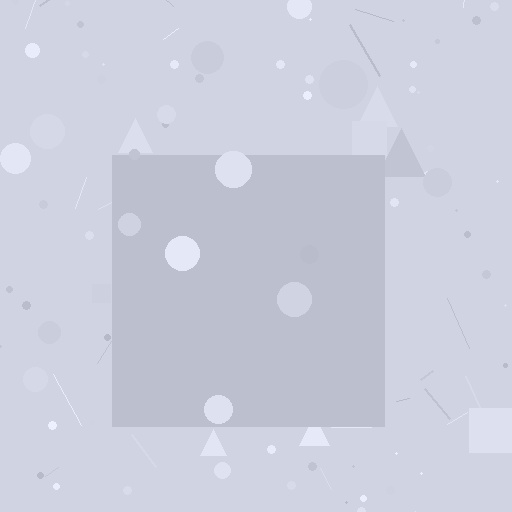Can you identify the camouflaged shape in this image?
The camouflaged shape is a square.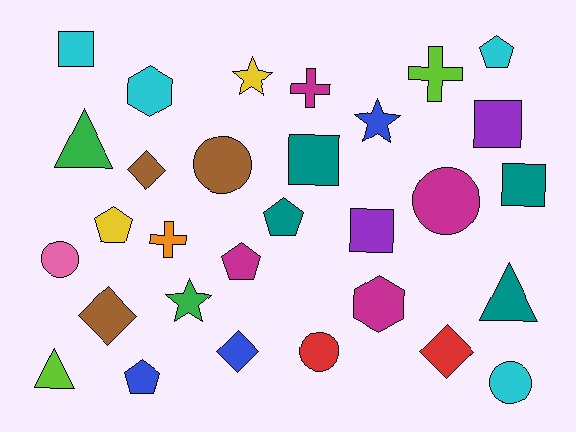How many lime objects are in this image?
There are 2 lime objects.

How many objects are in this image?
There are 30 objects.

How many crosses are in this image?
There are 3 crosses.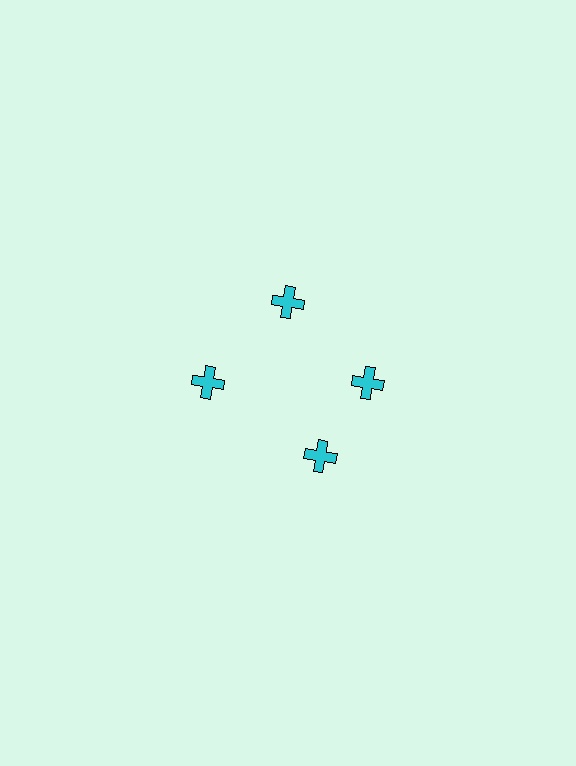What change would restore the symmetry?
The symmetry would be restored by rotating it back into even spacing with its neighbors so that all 4 crosses sit at equal angles and equal distance from the center.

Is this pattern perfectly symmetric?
No. The 4 cyan crosses are arranged in a ring, but one element near the 6 o'clock position is rotated out of alignment along the ring, breaking the 4-fold rotational symmetry.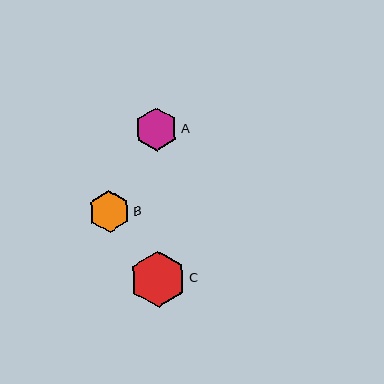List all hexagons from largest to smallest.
From largest to smallest: C, A, B.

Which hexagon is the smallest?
Hexagon B is the smallest with a size of approximately 42 pixels.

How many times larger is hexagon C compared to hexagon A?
Hexagon C is approximately 1.3 times the size of hexagon A.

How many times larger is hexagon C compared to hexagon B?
Hexagon C is approximately 1.3 times the size of hexagon B.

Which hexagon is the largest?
Hexagon C is the largest with a size of approximately 56 pixels.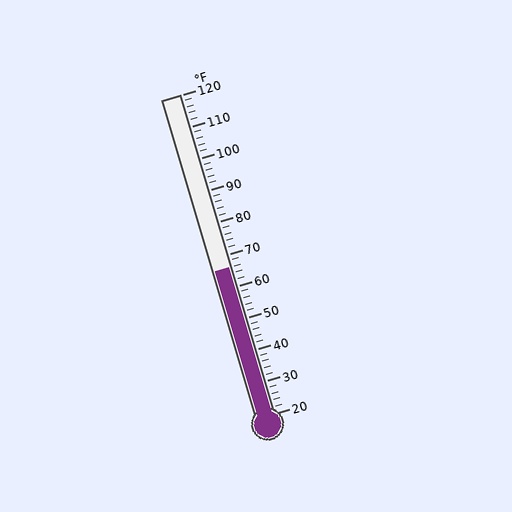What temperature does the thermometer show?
The thermometer shows approximately 66°F.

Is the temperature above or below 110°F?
The temperature is below 110°F.